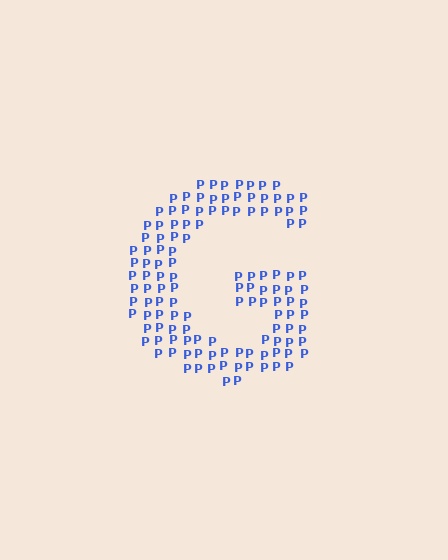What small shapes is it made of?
It is made of small letter P's.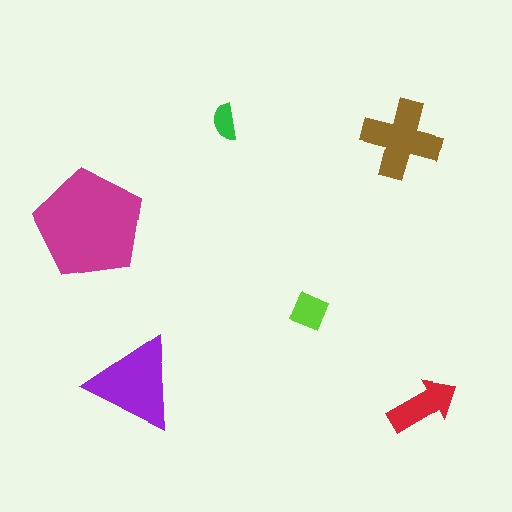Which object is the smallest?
The green semicircle.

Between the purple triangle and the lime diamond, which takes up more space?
The purple triangle.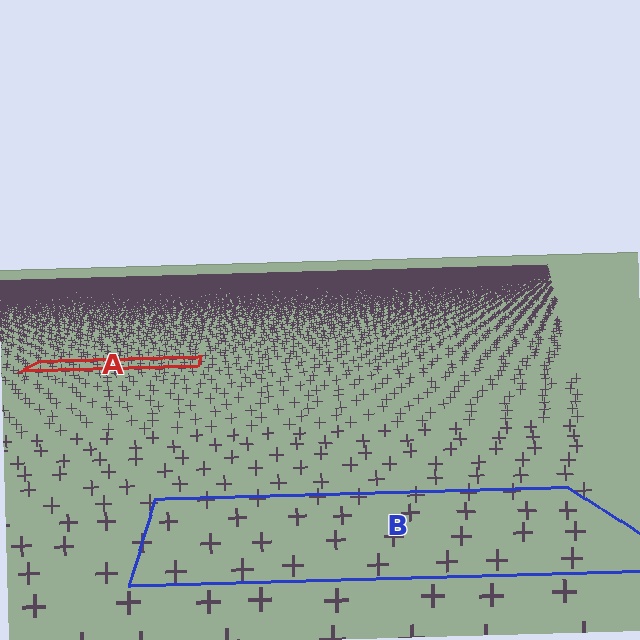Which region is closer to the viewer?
Region B is closer. The texture elements there are larger and more spread out.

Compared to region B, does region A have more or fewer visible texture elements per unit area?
Region A has more texture elements per unit area — they are packed more densely because it is farther away.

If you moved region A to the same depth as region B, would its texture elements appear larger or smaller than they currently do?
They would appear larger. At a closer depth, the same texture elements are projected at a bigger on-screen size.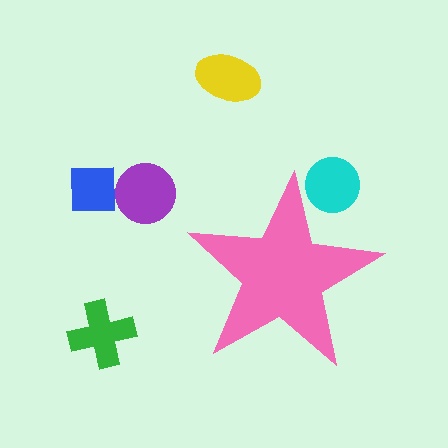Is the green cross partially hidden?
No, the green cross is fully visible.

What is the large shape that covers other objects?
A pink star.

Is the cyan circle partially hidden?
Yes, the cyan circle is partially hidden behind the pink star.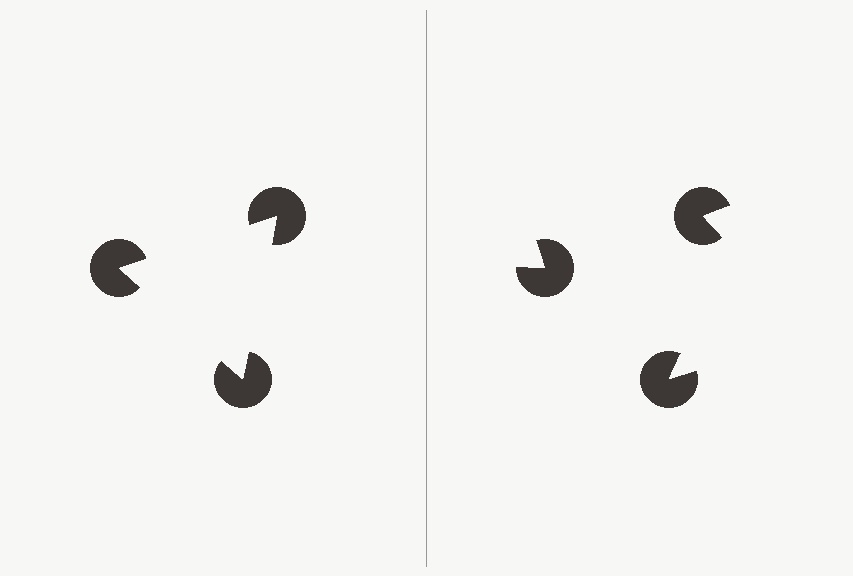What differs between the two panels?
The pac-man discs are positioned identically on both sides; only the wedge orientations differ. On the left they align to a triangle; on the right they are misaligned.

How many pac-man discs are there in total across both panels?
6 — 3 on each side.